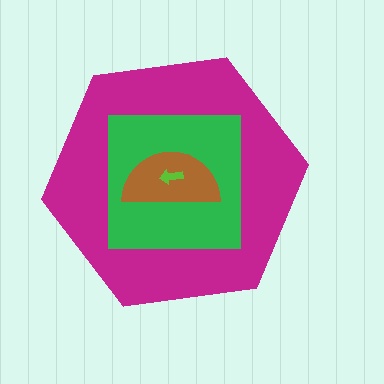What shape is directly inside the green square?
The brown semicircle.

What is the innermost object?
The lime arrow.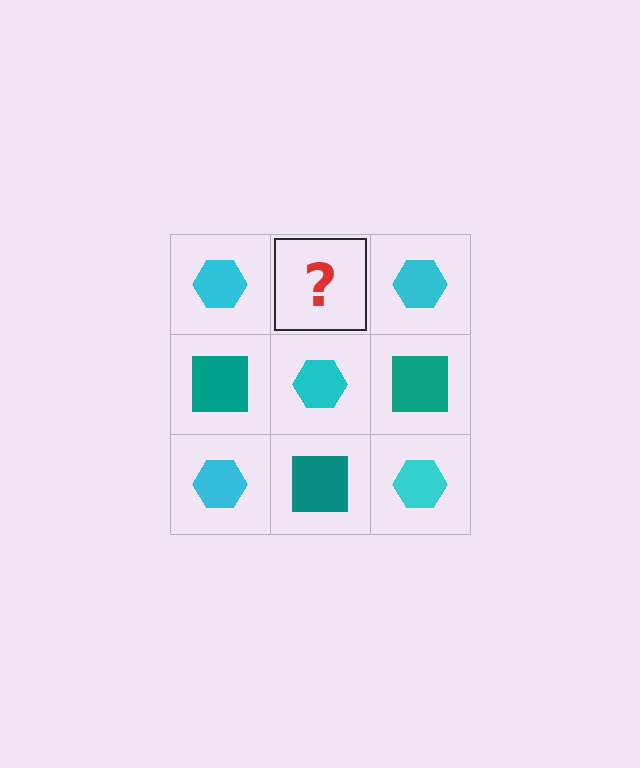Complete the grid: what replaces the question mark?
The question mark should be replaced with a teal square.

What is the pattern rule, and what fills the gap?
The rule is that it alternates cyan hexagon and teal square in a checkerboard pattern. The gap should be filled with a teal square.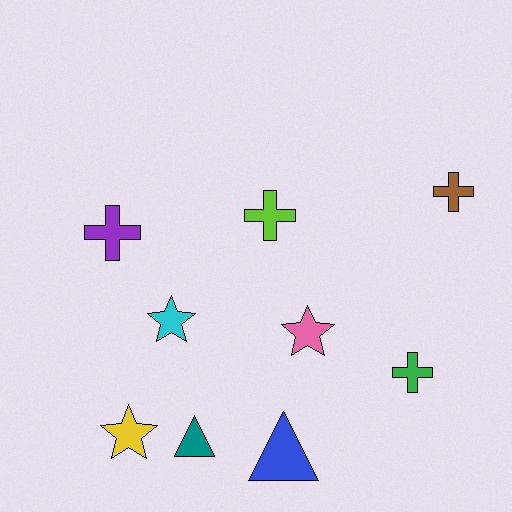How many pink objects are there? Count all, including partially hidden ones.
There is 1 pink object.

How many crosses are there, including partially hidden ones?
There are 4 crosses.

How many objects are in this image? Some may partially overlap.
There are 9 objects.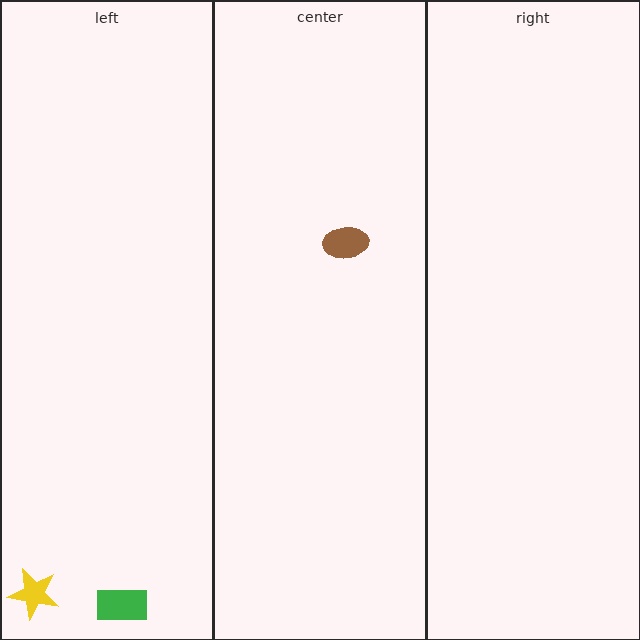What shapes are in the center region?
The brown ellipse.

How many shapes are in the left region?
2.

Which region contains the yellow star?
The left region.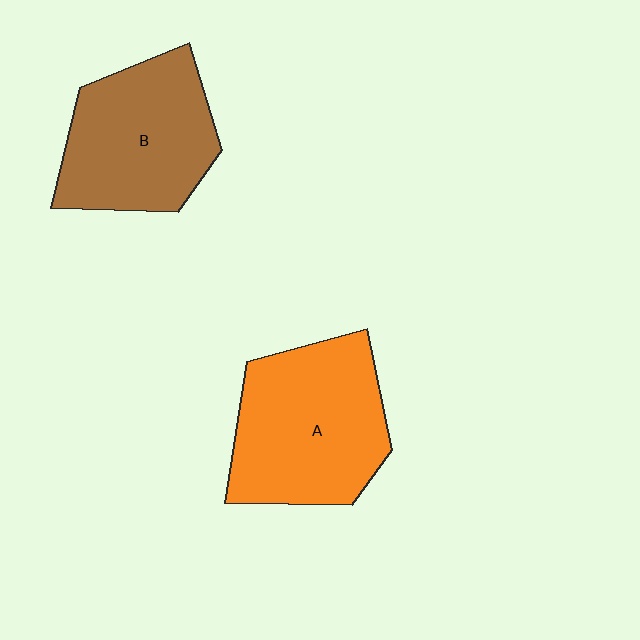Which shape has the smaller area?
Shape B (brown).